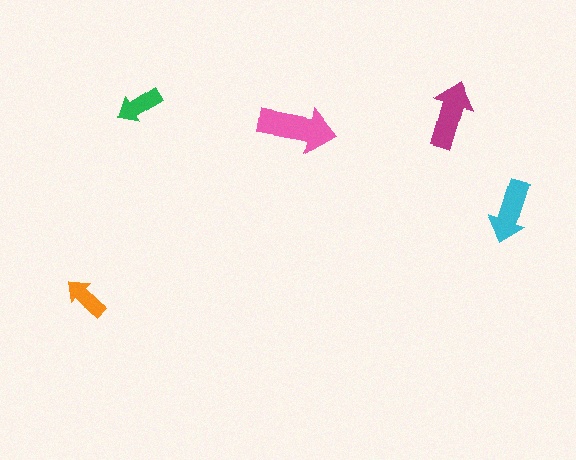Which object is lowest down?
The orange arrow is bottommost.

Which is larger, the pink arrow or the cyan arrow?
The pink one.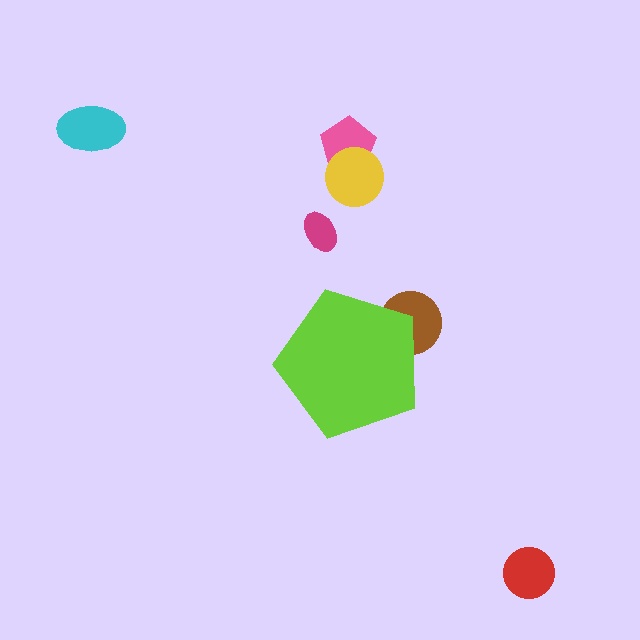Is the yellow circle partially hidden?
No, the yellow circle is fully visible.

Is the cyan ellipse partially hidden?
No, the cyan ellipse is fully visible.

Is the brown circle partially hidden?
Yes, the brown circle is partially hidden behind the lime pentagon.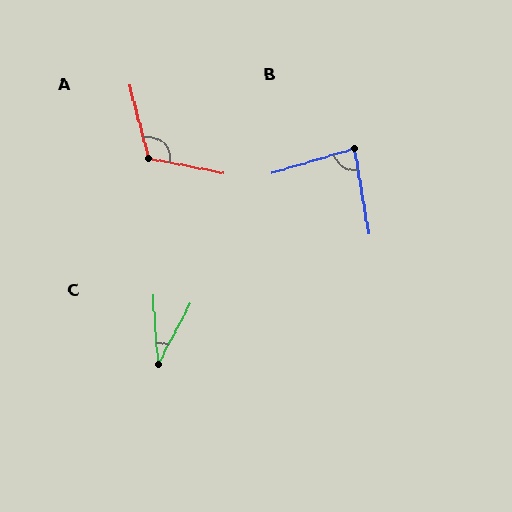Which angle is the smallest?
C, at approximately 32 degrees.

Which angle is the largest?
A, at approximately 115 degrees.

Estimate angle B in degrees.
Approximately 83 degrees.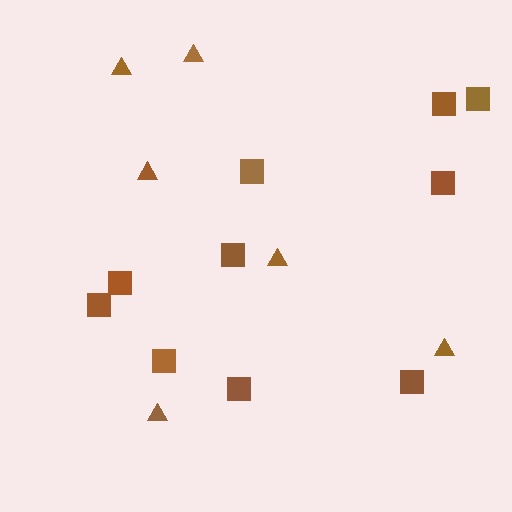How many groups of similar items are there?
There are 2 groups: one group of squares (10) and one group of triangles (6).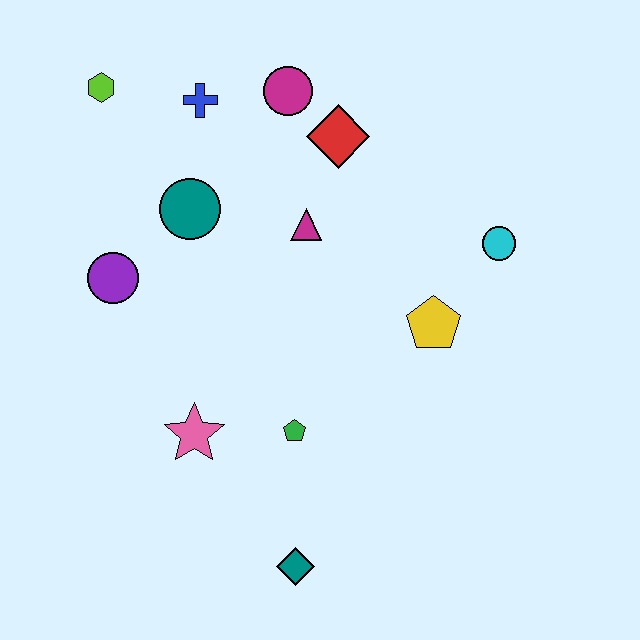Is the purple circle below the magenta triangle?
Yes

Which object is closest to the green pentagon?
The pink star is closest to the green pentagon.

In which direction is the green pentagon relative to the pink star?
The green pentagon is to the right of the pink star.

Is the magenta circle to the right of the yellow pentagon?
No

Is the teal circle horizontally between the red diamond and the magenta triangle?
No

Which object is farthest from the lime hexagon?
The teal diamond is farthest from the lime hexagon.